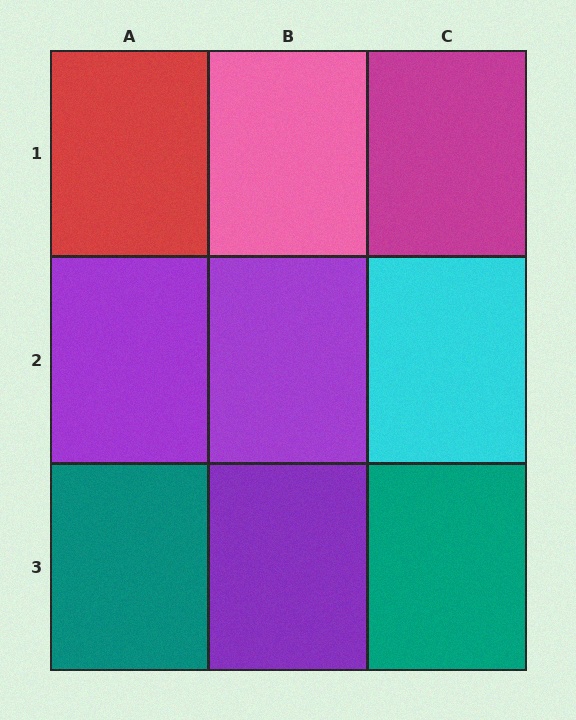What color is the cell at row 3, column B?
Purple.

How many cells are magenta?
1 cell is magenta.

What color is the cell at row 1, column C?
Magenta.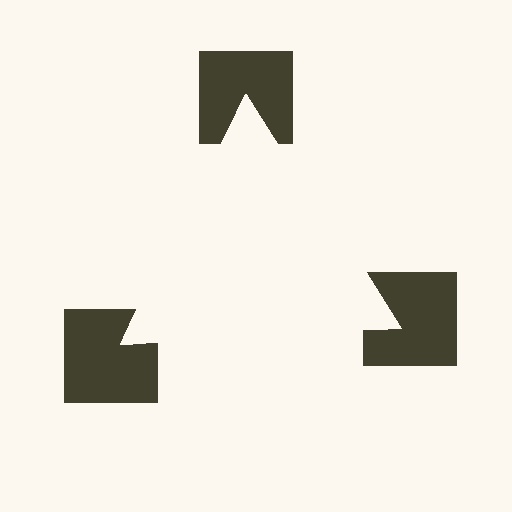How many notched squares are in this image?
There are 3 — one at each vertex of the illusory triangle.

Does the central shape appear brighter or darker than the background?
It typically appears slightly brighter than the background, even though no actual brightness change is drawn.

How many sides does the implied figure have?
3 sides.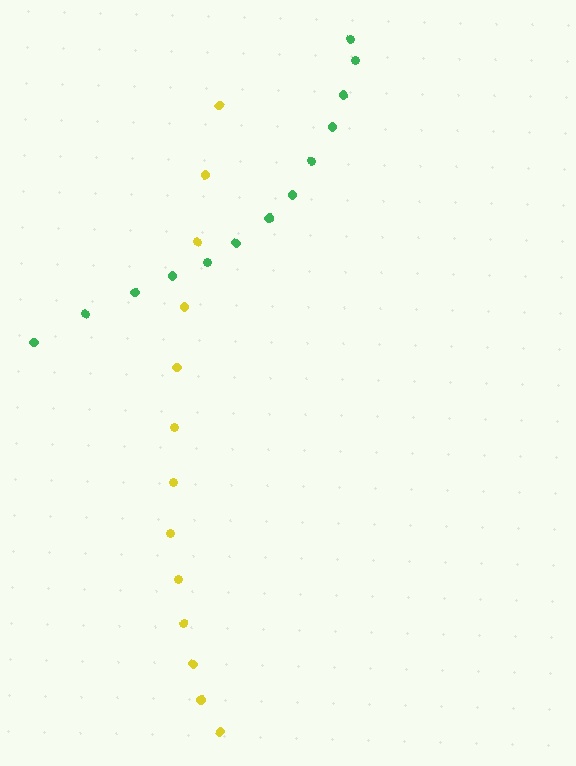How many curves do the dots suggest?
There are 2 distinct paths.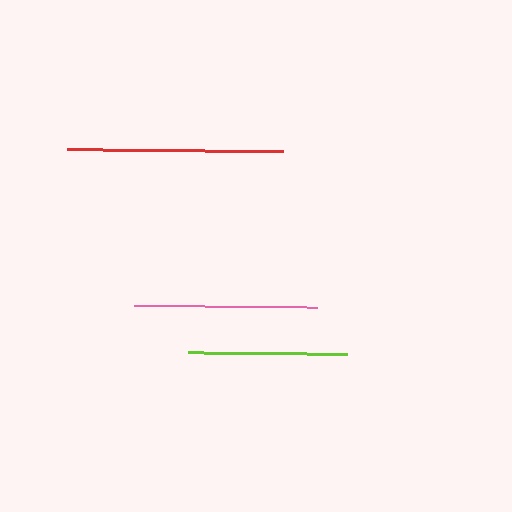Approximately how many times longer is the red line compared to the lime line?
The red line is approximately 1.4 times the length of the lime line.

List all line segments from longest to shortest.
From longest to shortest: red, pink, lime.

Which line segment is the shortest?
The lime line is the shortest at approximately 159 pixels.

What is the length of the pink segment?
The pink segment is approximately 183 pixels long.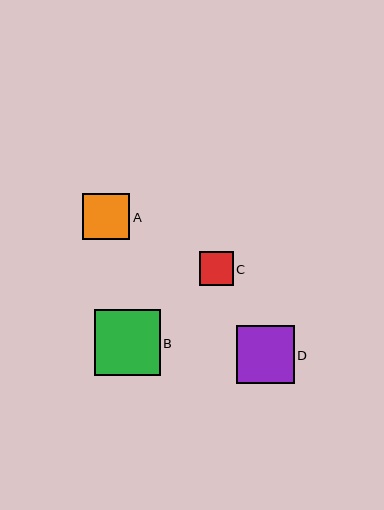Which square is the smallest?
Square C is the smallest with a size of approximately 34 pixels.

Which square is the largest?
Square B is the largest with a size of approximately 66 pixels.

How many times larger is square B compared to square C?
Square B is approximately 2.0 times the size of square C.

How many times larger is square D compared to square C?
Square D is approximately 1.7 times the size of square C.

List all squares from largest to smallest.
From largest to smallest: B, D, A, C.